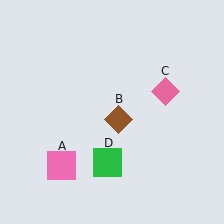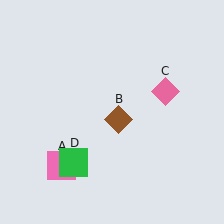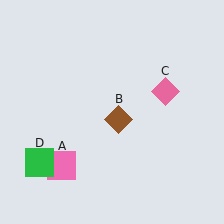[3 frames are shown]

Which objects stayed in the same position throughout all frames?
Pink square (object A) and brown diamond (object B) and pink diamond (object C) remained stationary.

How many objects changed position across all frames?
1 object changed position: green square (object D).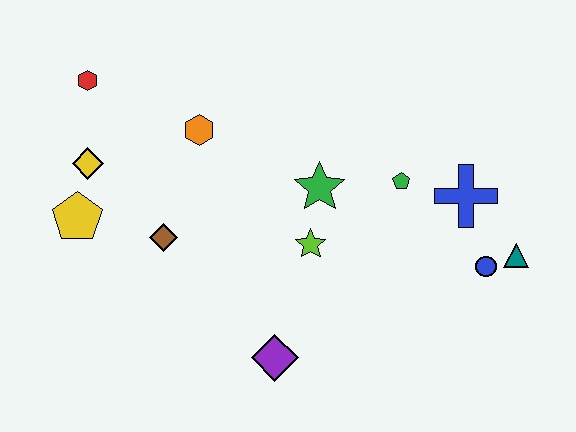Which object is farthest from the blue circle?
The red hexagon is farthest from the blue circle.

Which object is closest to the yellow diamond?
The yellow pentagon is closest to the yellow diamond.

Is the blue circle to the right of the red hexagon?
Yes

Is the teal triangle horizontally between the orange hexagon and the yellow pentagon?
No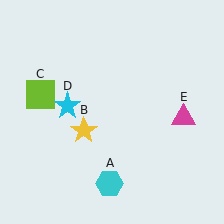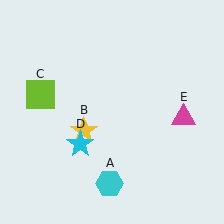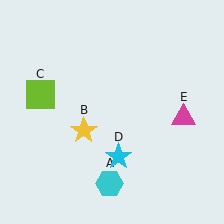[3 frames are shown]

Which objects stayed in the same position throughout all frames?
Cyan hexagon (object A) and yellow star (object B) and lime square (object C) and magenta triangle (object E) remained stationary.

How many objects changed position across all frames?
1 object changed position: cyan star (object D).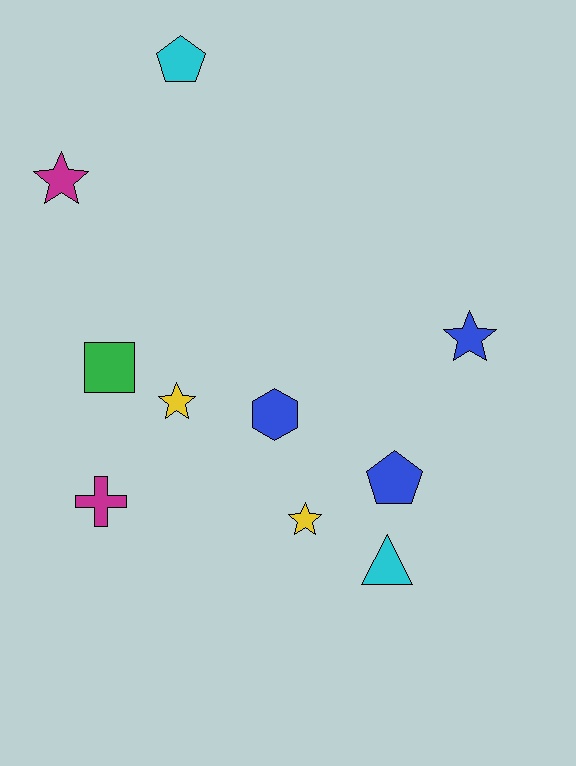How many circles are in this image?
There are no circles.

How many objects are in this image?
There are 10 objects.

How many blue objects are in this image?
There are 3 blue objects.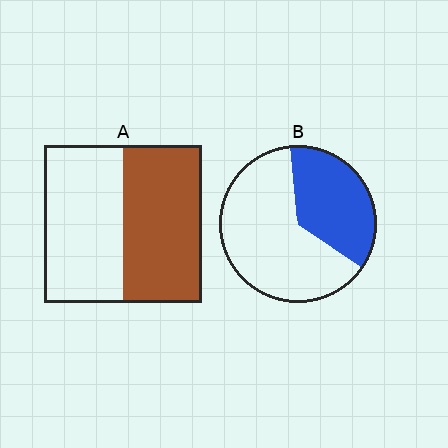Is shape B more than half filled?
No.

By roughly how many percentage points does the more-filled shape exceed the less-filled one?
By roughly 15 percentage points (A over B).